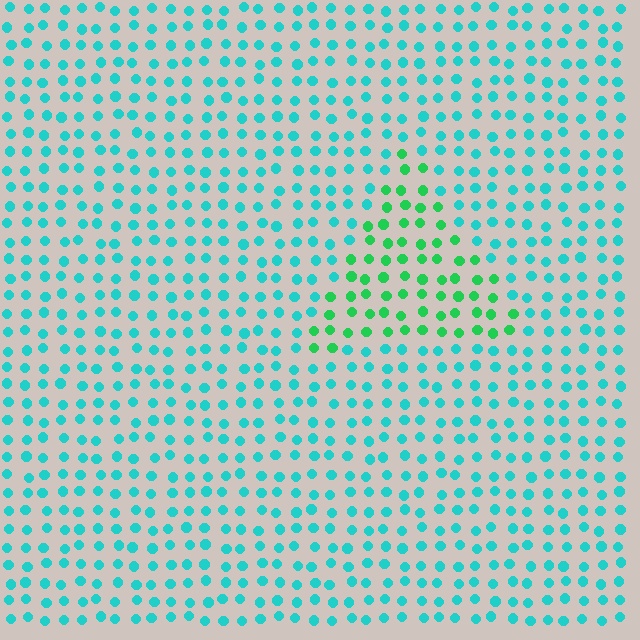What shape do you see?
I see a triangle.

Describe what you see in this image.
The image is filled with small cyan elements in a uniform arrangement. A triangle-shaped region is visible where the elements are tinted to a slightly different hue, forming a subtle color boundary.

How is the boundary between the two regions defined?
The boundary is defined purely by a slight shift in hue (about 40 degrees). Spacing, size, and orientation are identical on both sides.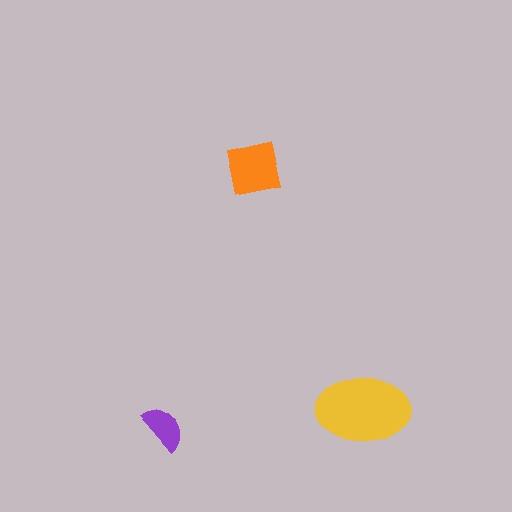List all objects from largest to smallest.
The yellow ellipse, the orange square, the purple semicircle.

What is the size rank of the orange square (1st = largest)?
2nd.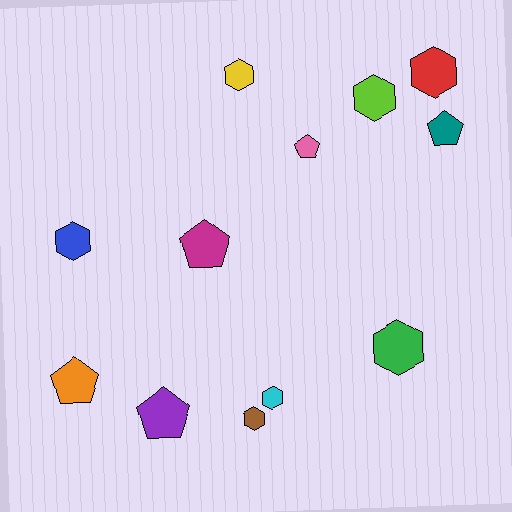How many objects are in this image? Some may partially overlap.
There are 12 objects.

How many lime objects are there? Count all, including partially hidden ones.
There is 1 lime object.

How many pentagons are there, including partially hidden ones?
There are 5 pentagons.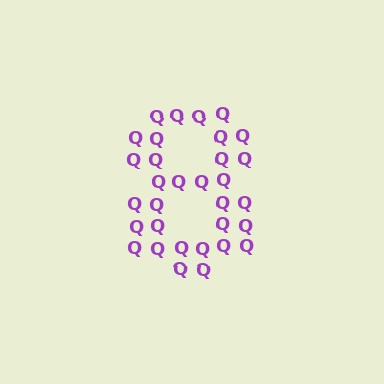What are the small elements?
The small elements are letter Q's.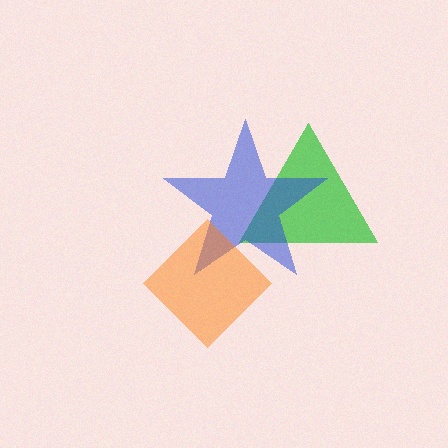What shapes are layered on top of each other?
The layered shapes are: a green triangle, a blue star, an orange diamond.